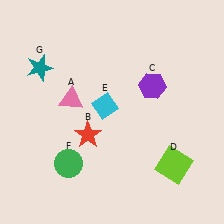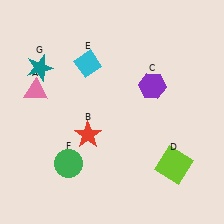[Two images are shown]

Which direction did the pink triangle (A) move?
The pink triangle (A) moved left.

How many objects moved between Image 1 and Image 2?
2 objects moved between the two images.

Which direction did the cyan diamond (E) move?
The cyan diamond (E) moved up.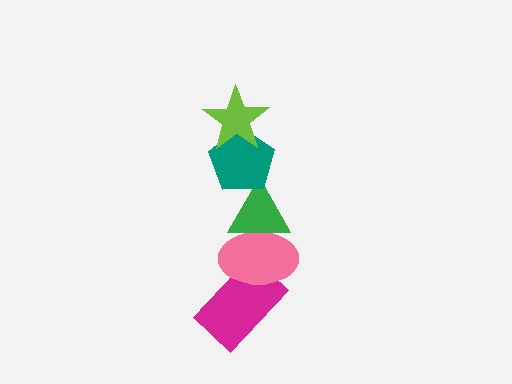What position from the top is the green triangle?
The green triangle is 3rd from the top.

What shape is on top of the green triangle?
The teal pentagon is on top of the green triangle.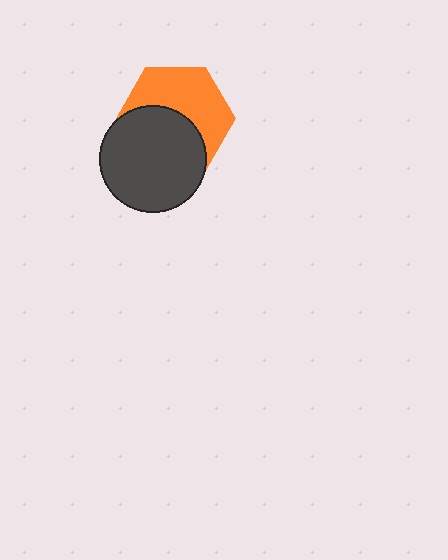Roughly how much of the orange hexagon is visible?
About half of it is visible (roughly 52%).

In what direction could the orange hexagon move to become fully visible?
The orange hexagon could move up. That would shift it out from behind the dark gray circle entirely.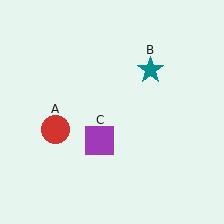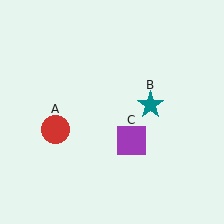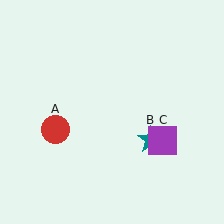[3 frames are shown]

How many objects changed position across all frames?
2 objects changed position: teal star (object B), purple square (object C).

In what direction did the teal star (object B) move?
The teal star (object B) moved down.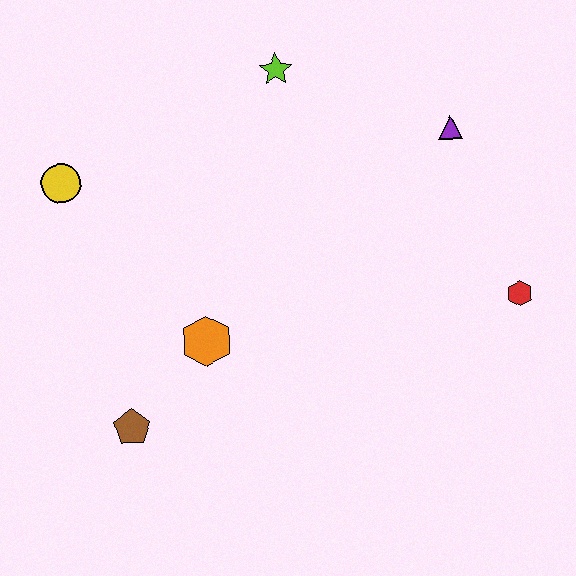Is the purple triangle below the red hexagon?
No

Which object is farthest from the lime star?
The brown pentagon is farthest from the lime star.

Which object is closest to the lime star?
The purple triangle is closest to the lime star.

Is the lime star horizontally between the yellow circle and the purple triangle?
Yes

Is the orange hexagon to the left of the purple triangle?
Yes